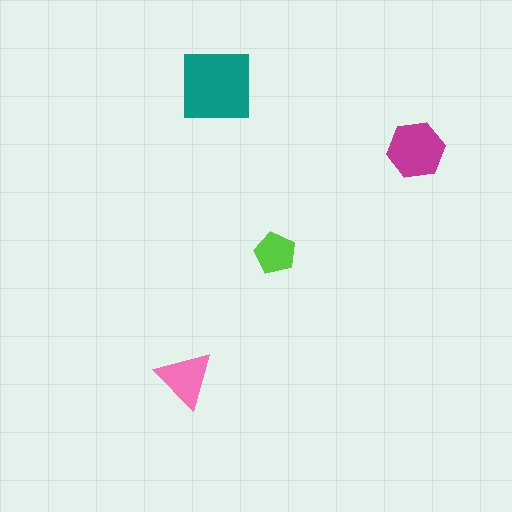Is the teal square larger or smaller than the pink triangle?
Larger.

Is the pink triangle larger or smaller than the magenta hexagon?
Smaller.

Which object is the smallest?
The lime pentagon.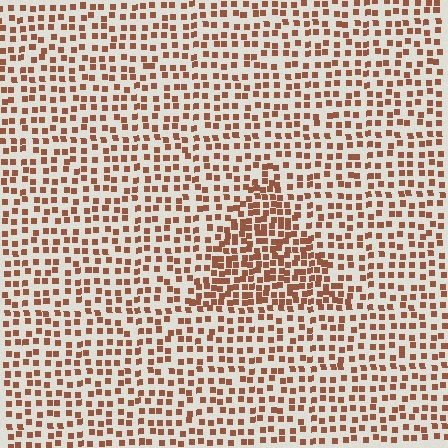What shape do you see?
I see a triangle.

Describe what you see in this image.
The image contains small brown elements arranged at two different densities. A triangle-shaped region is visible where the elements are more densely packed than the surrounding area.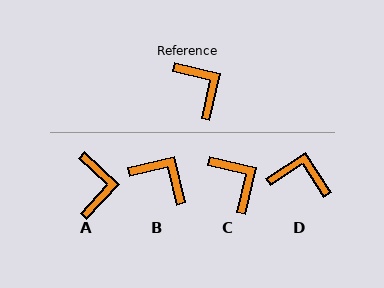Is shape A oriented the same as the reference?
No, it is off by about 30 degrees.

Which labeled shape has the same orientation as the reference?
C.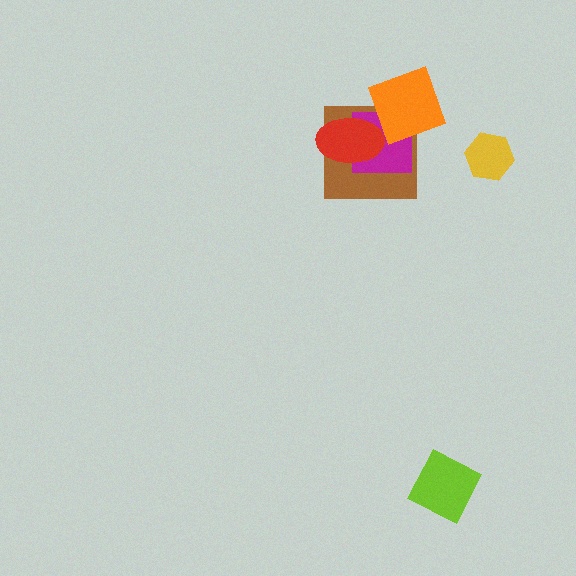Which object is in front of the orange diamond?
The red ellipse is in front of the orange diamond.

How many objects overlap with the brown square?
3 objects overlap with the brown square.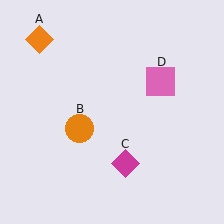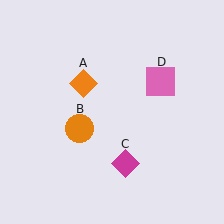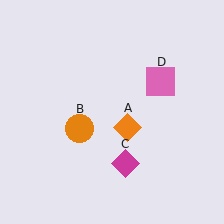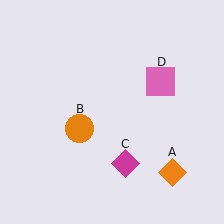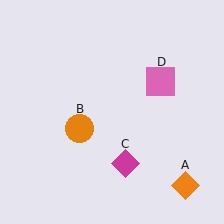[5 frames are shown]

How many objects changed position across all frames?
1 object changed position: orange diamond (object A).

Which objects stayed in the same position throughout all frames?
Orange circle (object B) and magenta diamond (object C) and pink square (object D) remained stationary.